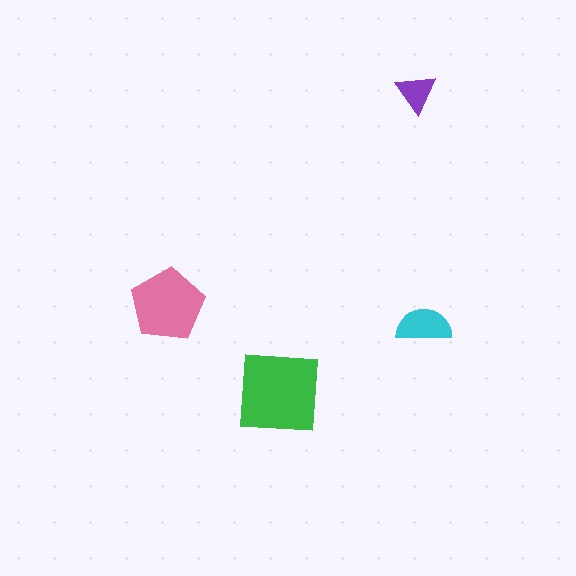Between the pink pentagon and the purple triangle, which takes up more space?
The pink pentagon.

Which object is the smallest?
The purple triangle.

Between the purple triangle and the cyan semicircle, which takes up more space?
The cyan semicircle.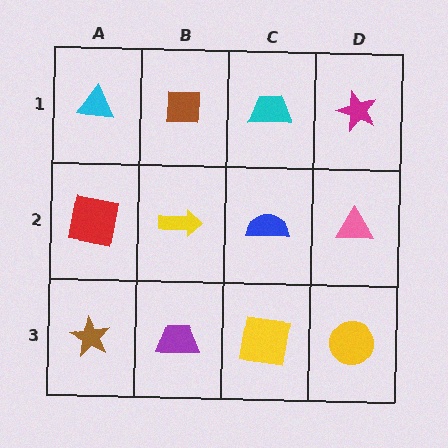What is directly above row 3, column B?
A yellow arrow.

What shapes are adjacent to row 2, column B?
A brown square (row 1, column B), a purple trapezoid (row 3, column B), a red square (row 2, column A), a blue semicircle (row 2, column C).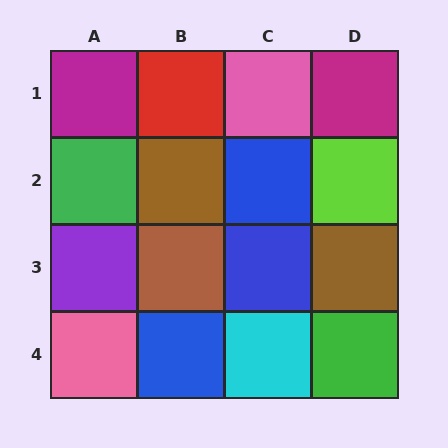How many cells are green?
2 cells are green.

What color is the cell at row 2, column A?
Green.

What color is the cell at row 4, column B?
Blue.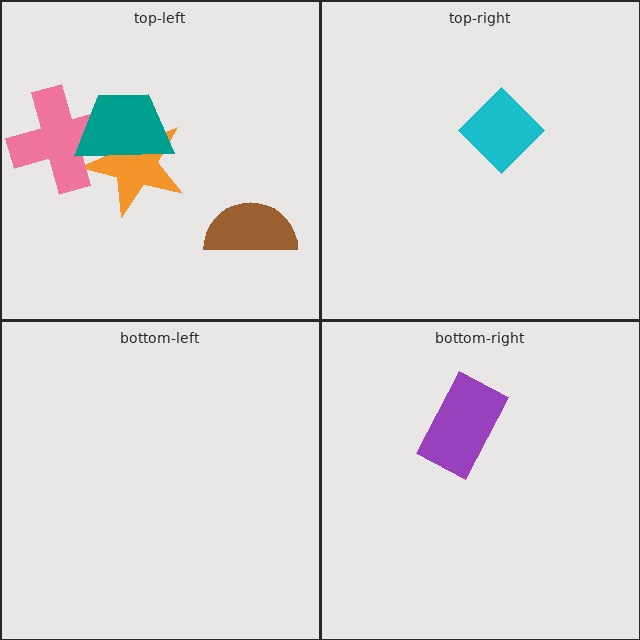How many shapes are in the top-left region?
4.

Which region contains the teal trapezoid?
The top-left region.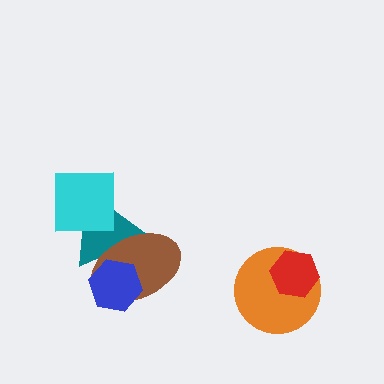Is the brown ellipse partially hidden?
Yes, it is partially covered by another shape.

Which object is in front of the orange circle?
The red hexagon is in front of the orange circle.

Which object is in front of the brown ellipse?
The blue hexagon is in front of the brown ellipse.